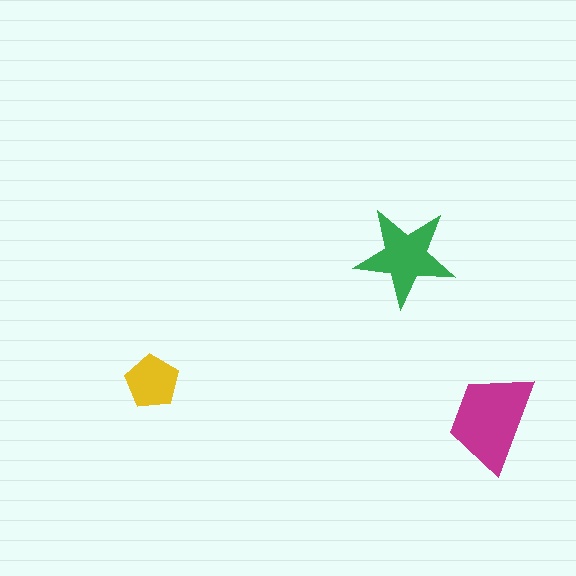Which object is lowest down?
The magenta trapezoid is bottommost.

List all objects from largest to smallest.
The magenta trapezoid, the green star, the yellow pentagon.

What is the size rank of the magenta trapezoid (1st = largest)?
1st.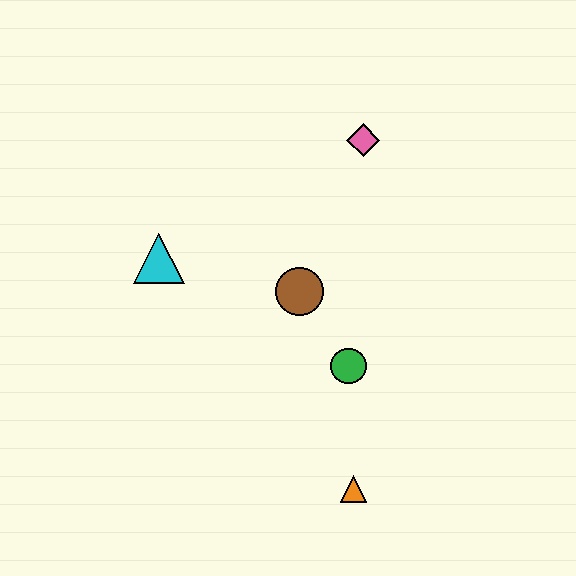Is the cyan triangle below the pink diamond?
Yes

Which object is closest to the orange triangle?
The green circle is closest to the orange triangle.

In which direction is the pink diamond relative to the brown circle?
The pink diamond is above the brown circle.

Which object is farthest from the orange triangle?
The pink diamond is farthest from the orange triangle.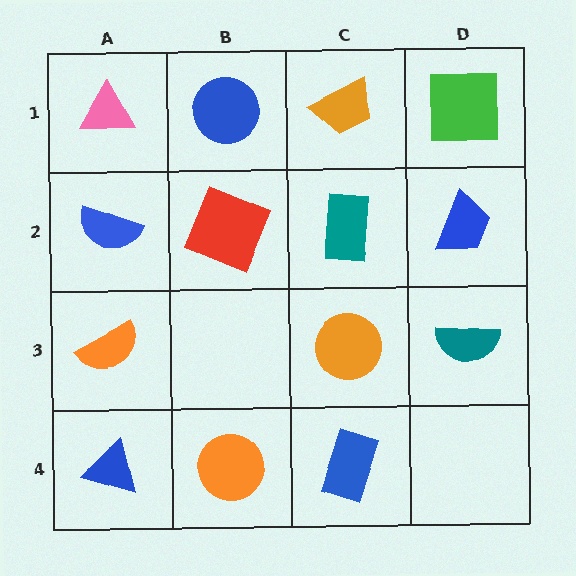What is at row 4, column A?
A blue triangle.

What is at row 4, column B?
An orange circle.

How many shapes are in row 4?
3 shapes.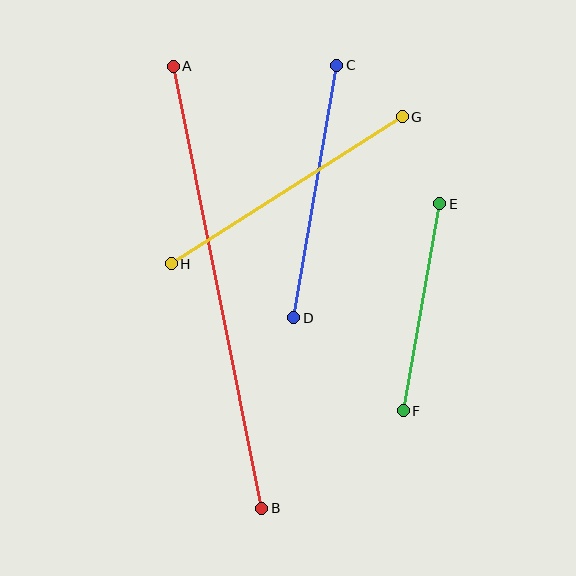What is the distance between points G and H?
The distance is approximately 274 pixels.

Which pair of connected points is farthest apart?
Points A and B are farthest apart.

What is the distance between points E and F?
The distance is approximately 211 pixels.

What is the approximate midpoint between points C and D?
The midpoint is at approximately (315, 192) pixels.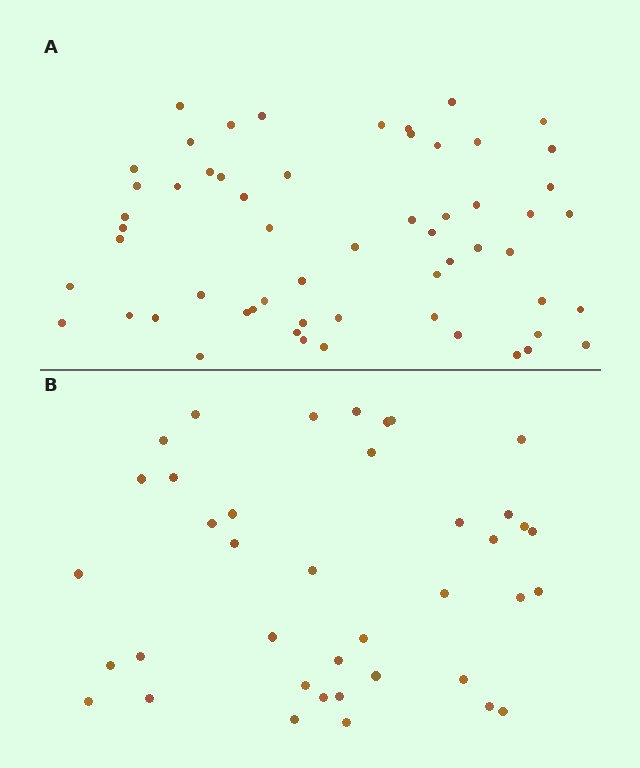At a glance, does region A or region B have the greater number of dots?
Region A (the top region) has more dots.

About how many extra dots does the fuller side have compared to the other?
Region A has approximately 20 more dots than region B.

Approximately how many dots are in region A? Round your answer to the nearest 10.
About 60 dots. (The exact count is 58, which rounds to 60.)